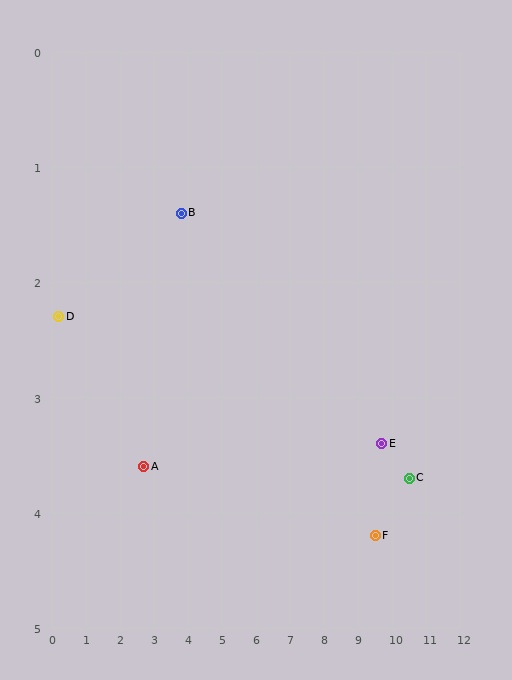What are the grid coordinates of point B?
Point B is at approximately (3.8, 1.4).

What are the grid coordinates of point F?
Point F is at approximately (9.5, 4.2).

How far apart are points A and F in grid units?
Points A and F are about 6.8 grid units apart.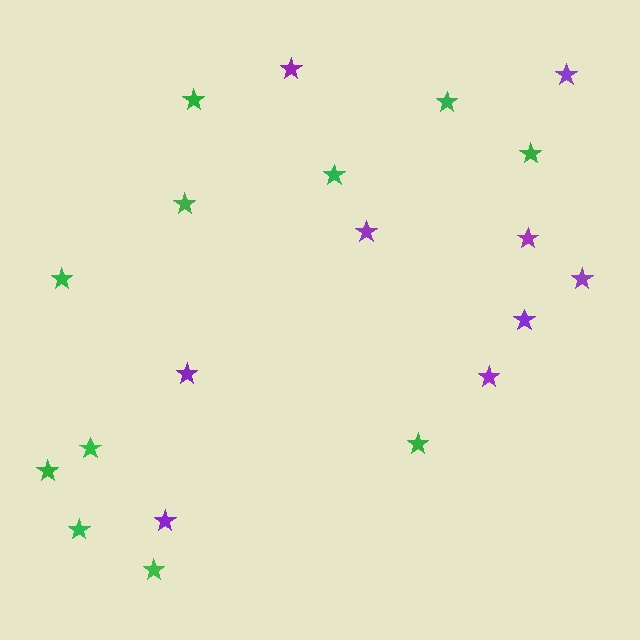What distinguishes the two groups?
There are 2 groups: one group of green stars (11) and one group of purple stars (9).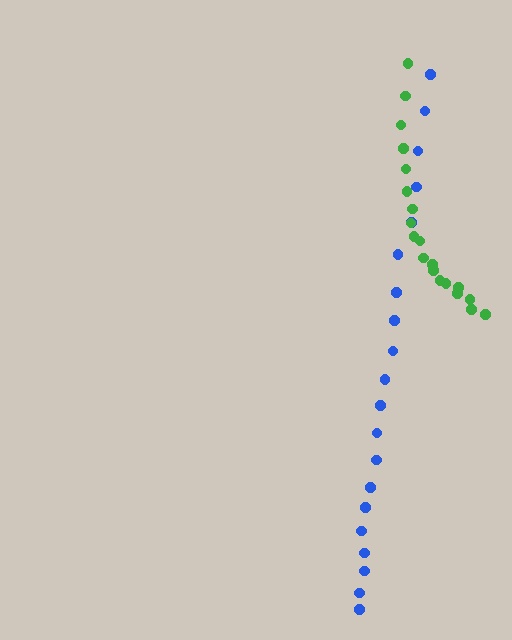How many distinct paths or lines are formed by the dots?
There are 2 distinct paths.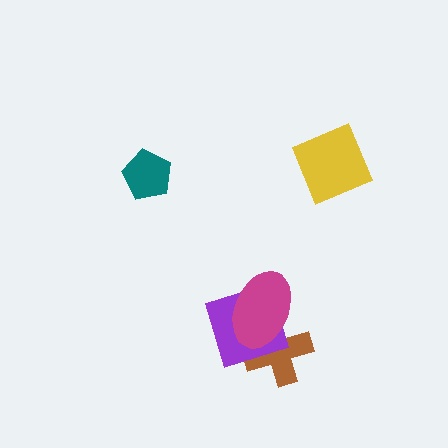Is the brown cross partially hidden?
Yes, it is partially covered by another shape.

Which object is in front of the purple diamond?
The magenta ellipse is in front of the purple diamond.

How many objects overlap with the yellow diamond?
0 objects overlap with the yellow diamond.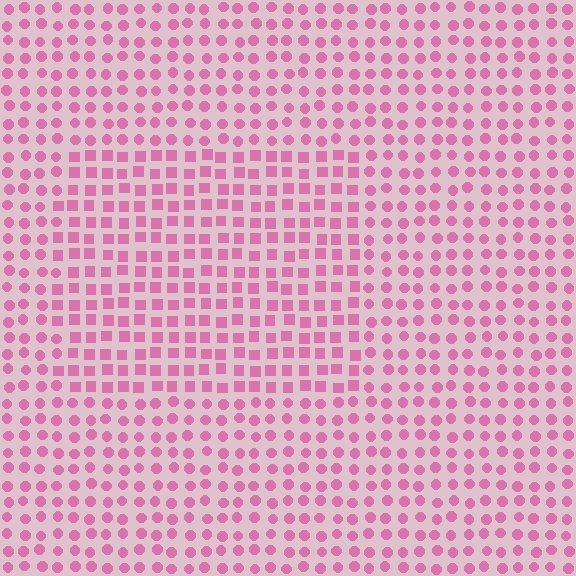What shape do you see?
I see a rectangle.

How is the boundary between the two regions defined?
The boundary is defined by a change in element shape: squares inside vs. circles outside. All elements share the same color and spacing.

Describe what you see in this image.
The image is filled with small pink elements arranged in a uniform grid. A rectangle-shaped region contains squares, while the surrounding area contains circles. The boundary is defined purely by the change in element shape.